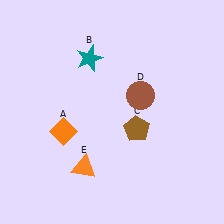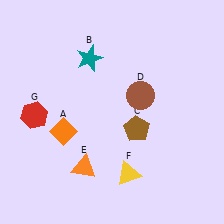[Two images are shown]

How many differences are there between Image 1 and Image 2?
There are 2 differences between the two images.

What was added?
A yellow triangle (F), a red hexagon (G) were added in Image 2.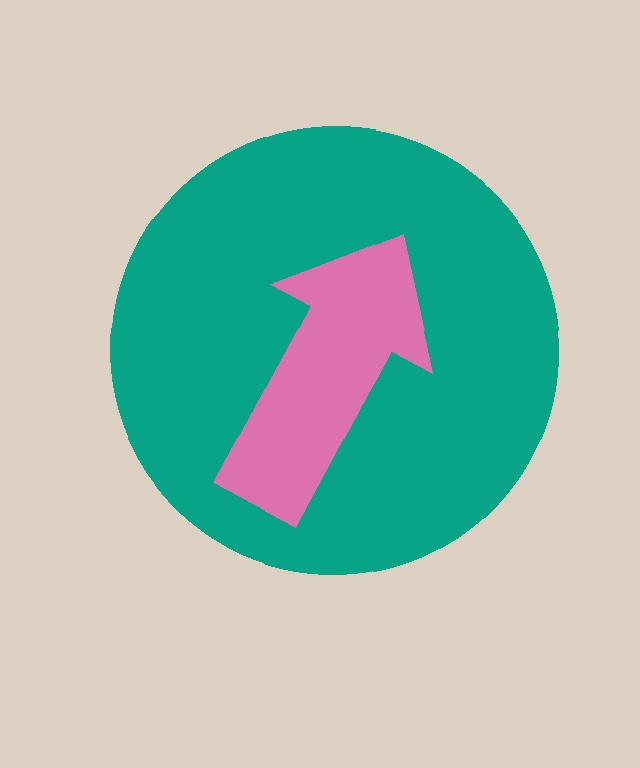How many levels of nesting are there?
2.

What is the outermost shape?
The teal circle.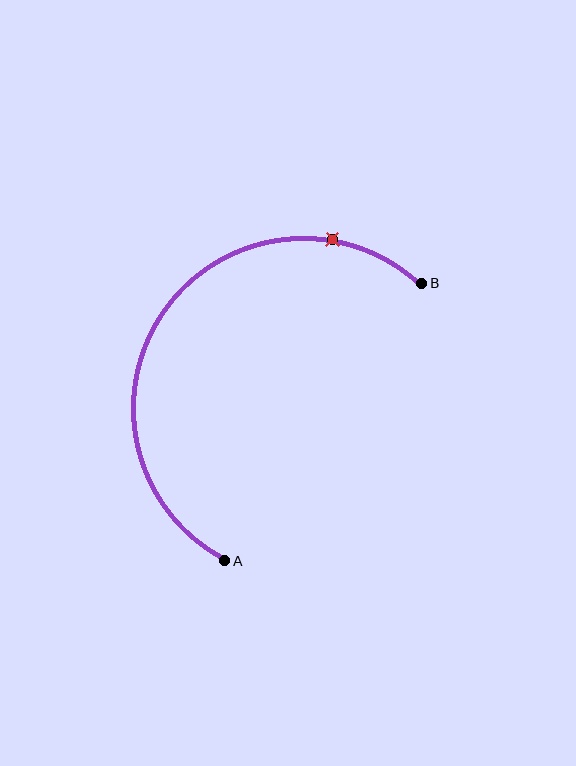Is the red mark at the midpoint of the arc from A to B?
No. The red mark lies on the arc but is closer to endpoint B. The arc midpoint would be at the point on the curve equidistant along the arc from both A and B.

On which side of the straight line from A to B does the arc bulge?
The arc bulges above and to the left of the straight line connecting A and B.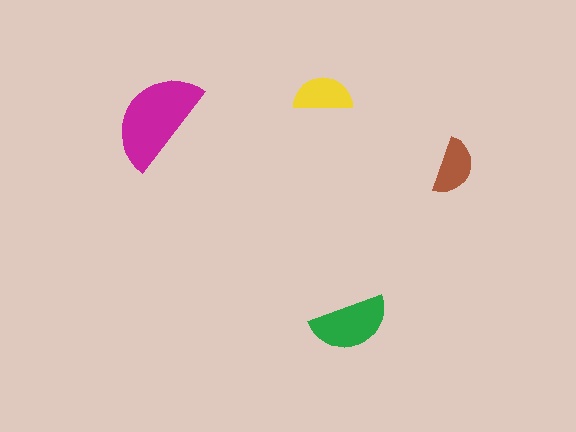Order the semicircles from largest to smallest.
the magenta one, the green one, the yellow one, the brown one.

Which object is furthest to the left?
The magenta semicircle is leftmost.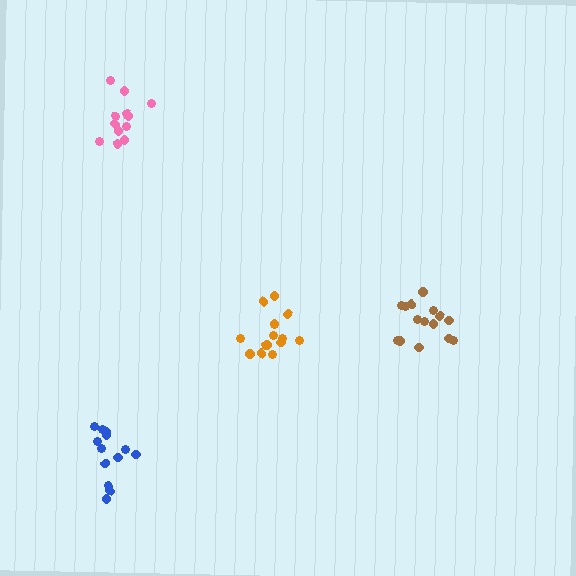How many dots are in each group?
Group 1: 13 dots, Group 2: 15 dots, Group 3: 15 dots, Group 4: 13 dots (56 total).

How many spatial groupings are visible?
There are 4 spatial groupings.